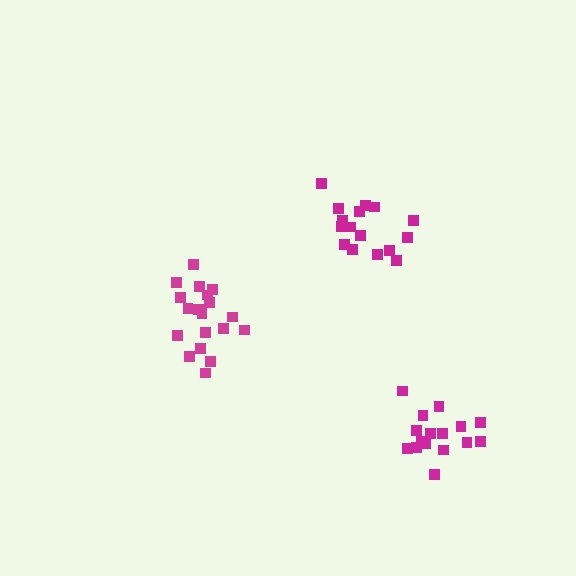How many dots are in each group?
Group 1: 20 dots, Group 2: 16 dots, Group 3: 16 dots (52 total).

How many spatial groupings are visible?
There are 3 spatial groupings.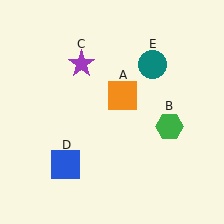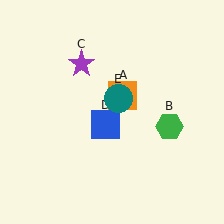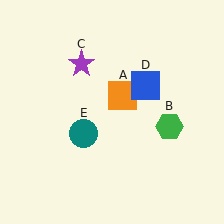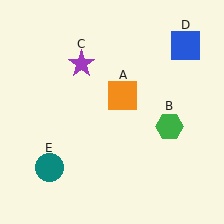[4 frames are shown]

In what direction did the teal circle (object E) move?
The teal circle (object E) moved down and to the left.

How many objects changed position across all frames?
2 objects changed position: blue square (object D), teal circle (object E).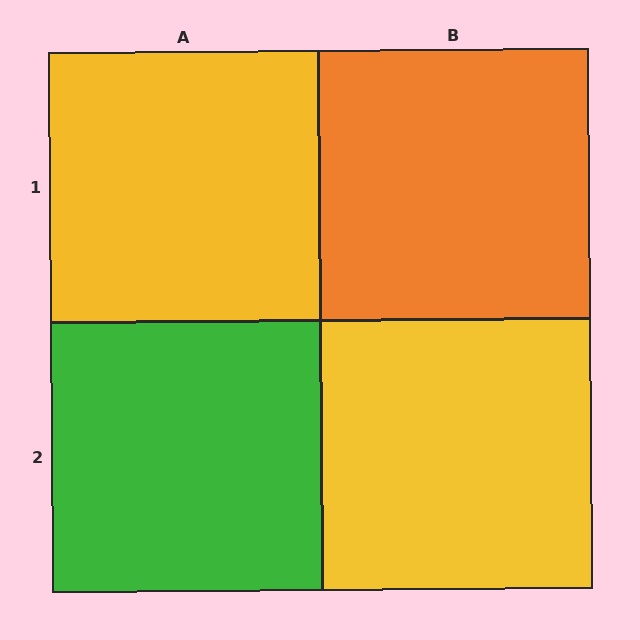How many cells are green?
1 cell is green.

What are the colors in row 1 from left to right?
Yellow, orange.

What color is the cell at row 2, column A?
Green.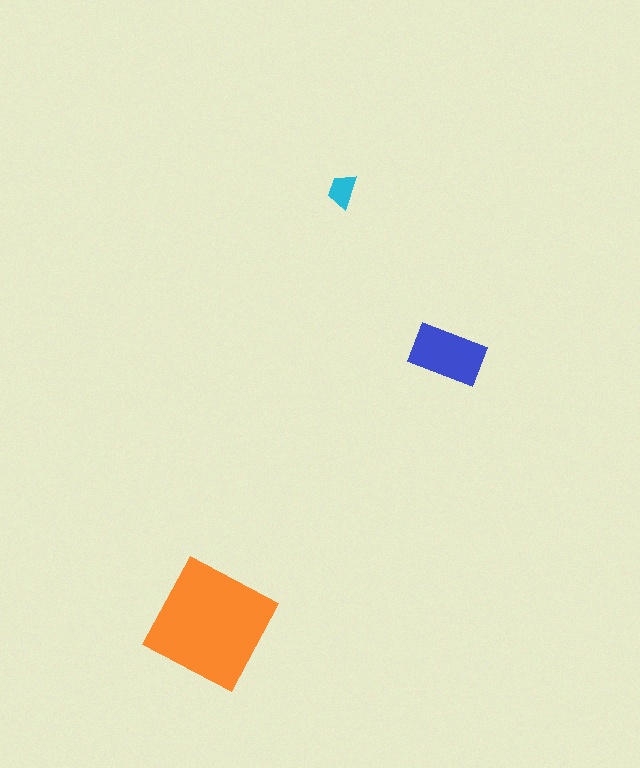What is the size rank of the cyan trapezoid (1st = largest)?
3rd.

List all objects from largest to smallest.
The orange square, the blue rectangle, the cyan trapezoid.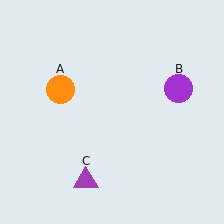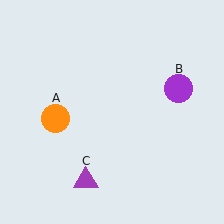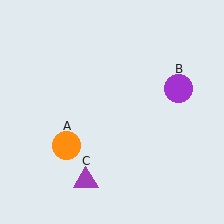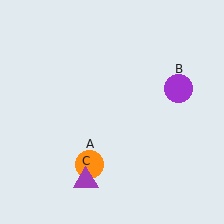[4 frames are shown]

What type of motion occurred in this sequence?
The orange circle (object A) rotated counterclockwise around the center of the scene.